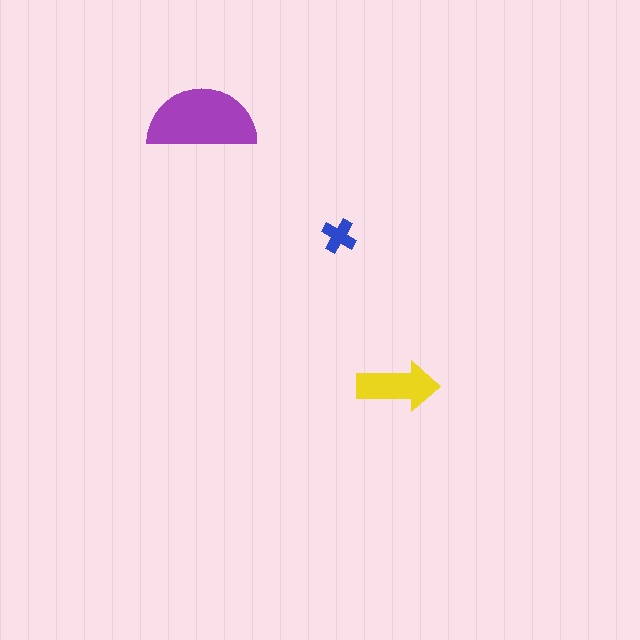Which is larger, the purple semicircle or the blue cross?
The purple semicircle.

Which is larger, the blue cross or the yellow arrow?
The yellow arrow.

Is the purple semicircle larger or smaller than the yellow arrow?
Larger.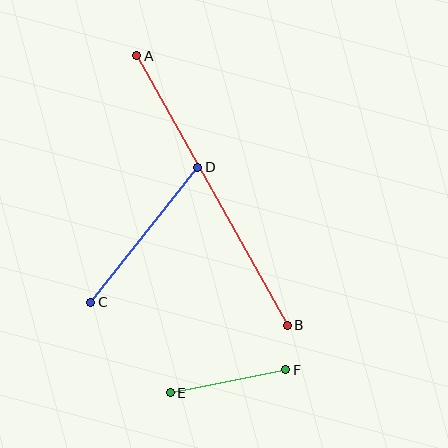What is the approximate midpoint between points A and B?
The midpoint is at approximately (212, 190) pixels.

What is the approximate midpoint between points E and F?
The midpoint is at approximately (228, 381) pixels.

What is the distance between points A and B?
The distance is approximately 309 pixels.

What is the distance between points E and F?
The distance is approximately 117 pixels.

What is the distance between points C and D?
The distance is approximately 173 pixels.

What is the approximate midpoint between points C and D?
The midpoint is at approximately (144, 235) pixels.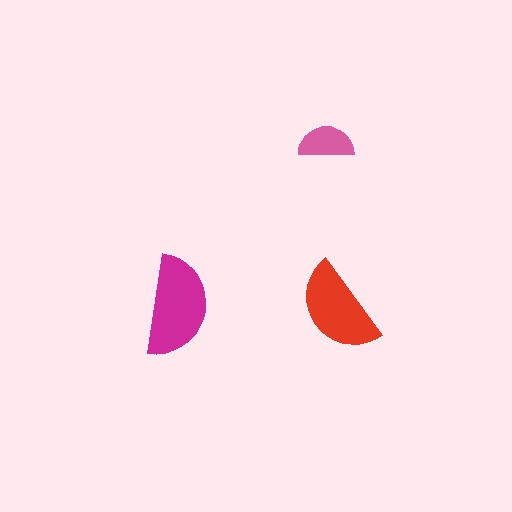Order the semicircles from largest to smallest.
the magenta one, the red one, the pink one.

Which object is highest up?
The pink semicircle is topmost.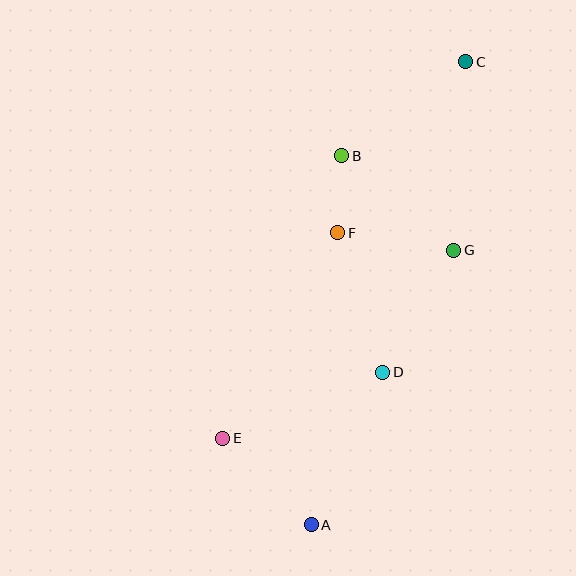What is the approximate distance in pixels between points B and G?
The distance between B and G is approximately 146 pixels.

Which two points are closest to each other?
Points B and F are closest to each other.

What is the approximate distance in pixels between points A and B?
The distance between A and B is approximately 370 pixels.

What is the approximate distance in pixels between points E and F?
The distance between E and F is approximately 236 pixels.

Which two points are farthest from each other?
Points A and C are farthest from each other.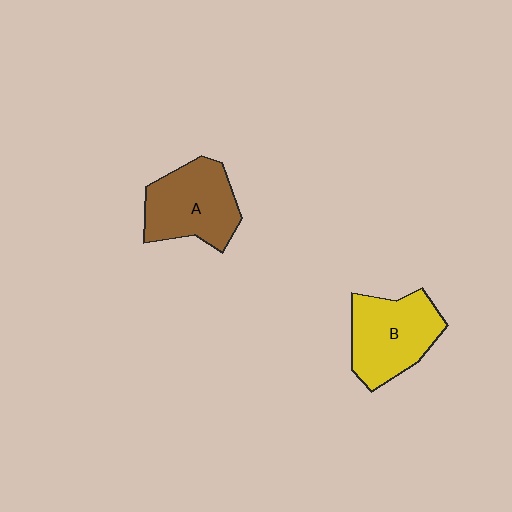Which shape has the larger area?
Shape B (yellow).